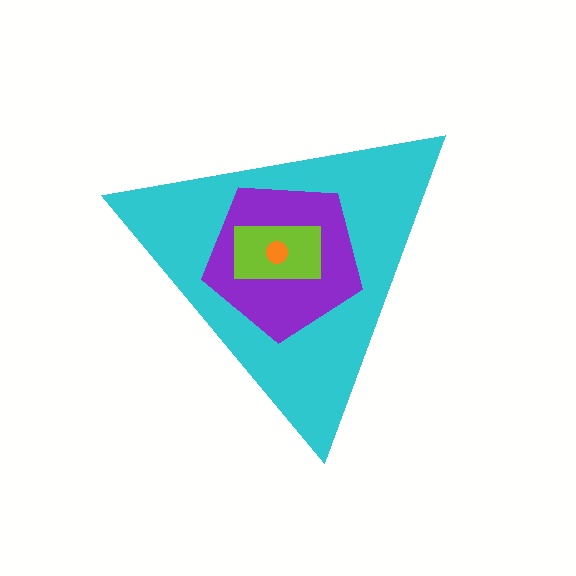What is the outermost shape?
The cyan triangle.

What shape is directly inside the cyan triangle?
The purple pentagon.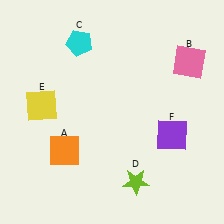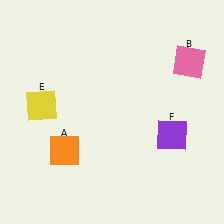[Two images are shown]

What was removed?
The cyan pentagon (C), the lime star (D) were removed in Image 2.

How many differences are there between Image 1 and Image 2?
There are 2 differences between the two images.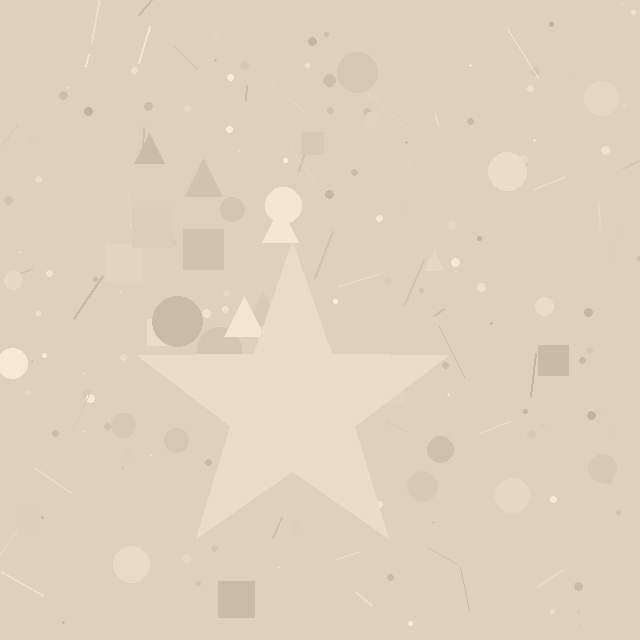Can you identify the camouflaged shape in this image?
The camouflaged shape is a star.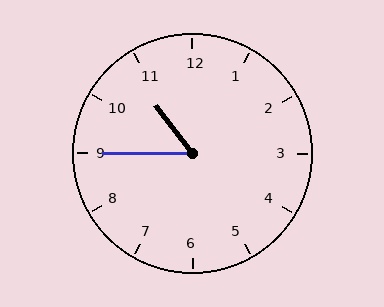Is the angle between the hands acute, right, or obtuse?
It is acute.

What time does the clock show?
10:45.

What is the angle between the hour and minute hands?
Approximately 52 degrees.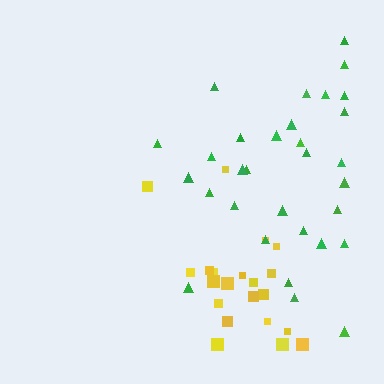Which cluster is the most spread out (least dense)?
Green.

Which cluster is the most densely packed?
Yellow.